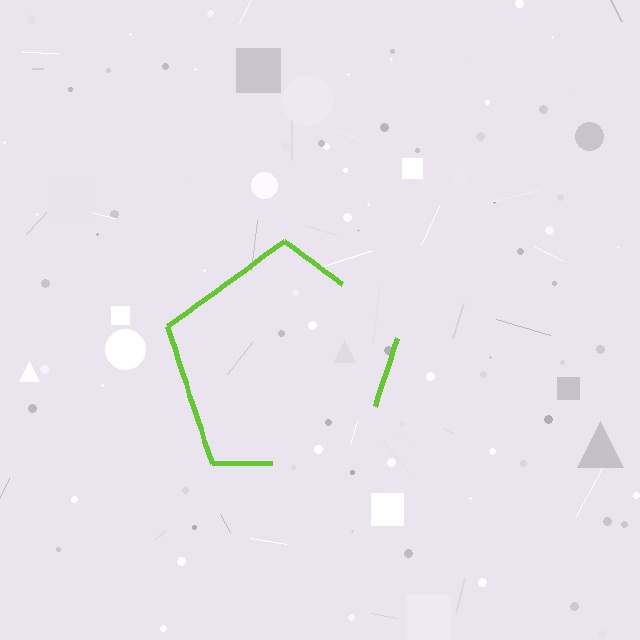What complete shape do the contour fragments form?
The contour fragments form a pentagon.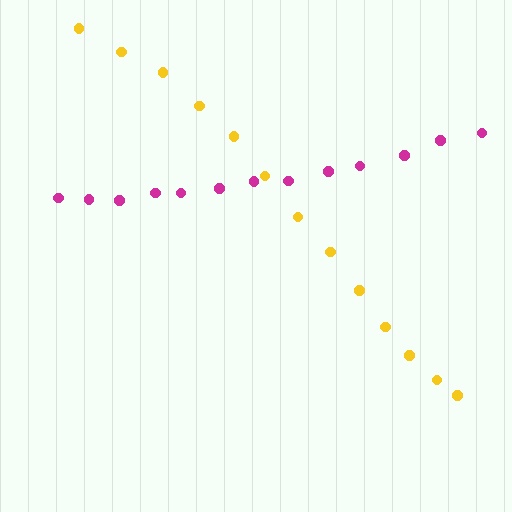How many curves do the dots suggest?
There are 2 distinct paths.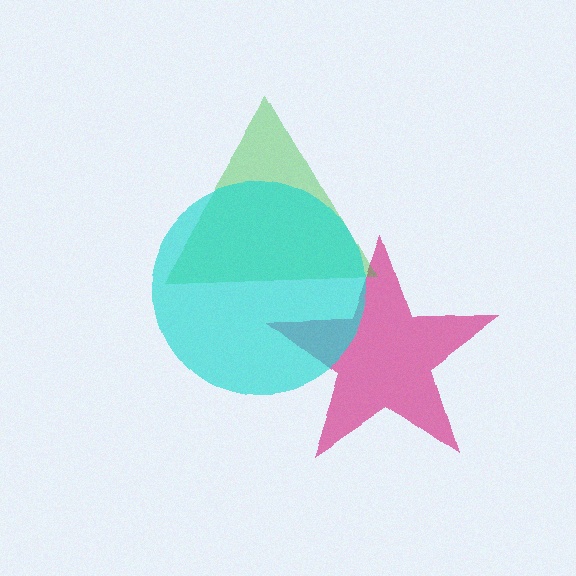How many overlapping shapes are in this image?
There are 3 overlapping shapes in the image.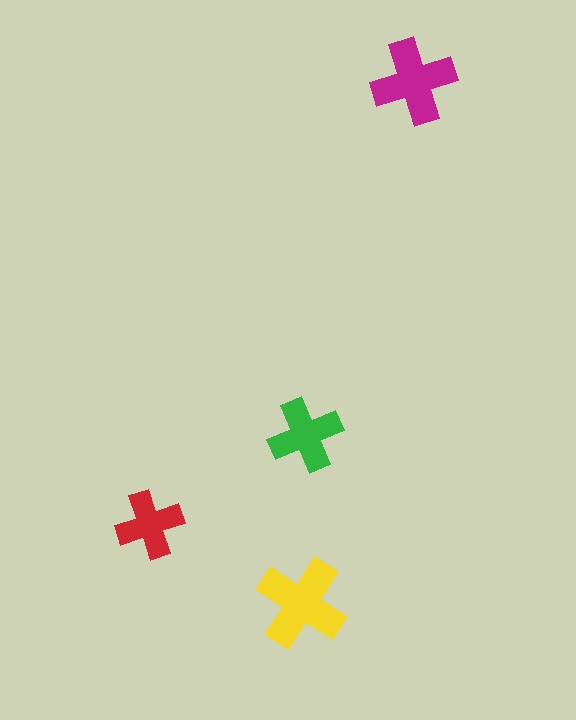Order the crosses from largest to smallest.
the yellow one, the magenta one, the green one, the red one.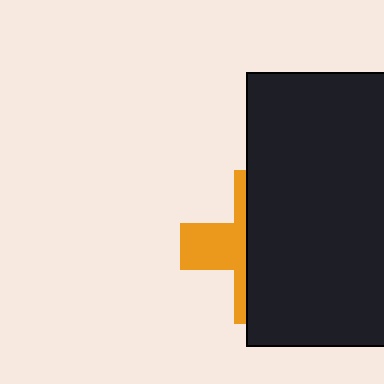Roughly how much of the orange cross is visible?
A small part of it is visible (roughly 36%).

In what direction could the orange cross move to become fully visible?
The orange cross could move left. That would shift it out from behind the black rectangle entirely.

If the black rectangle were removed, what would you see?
You would see the complete orange cross.